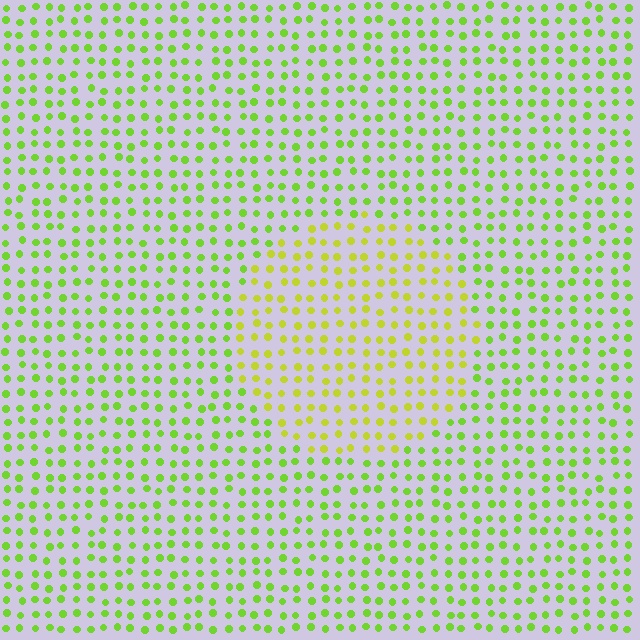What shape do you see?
I see a circle.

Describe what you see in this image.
The image is filled with small lime elements in a uniform arrangement. A circle-shaped region is visible where the elements are tinted to a slightly different hue, forming a subtle color boundary.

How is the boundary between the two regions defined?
The boundary is defined purely by a slight shift in hue (about 28 degrees). Spacing, size, and orientation are identical on both sides.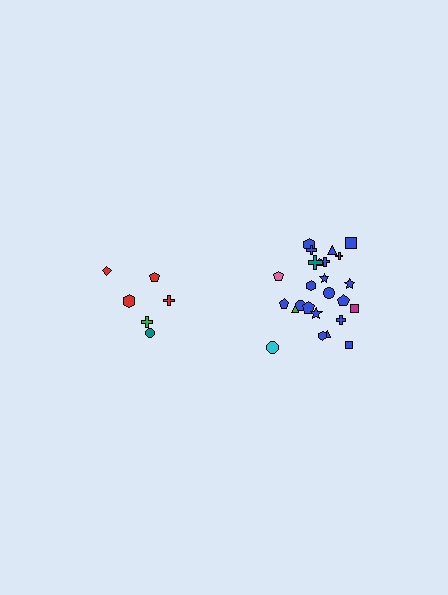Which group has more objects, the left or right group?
The right group.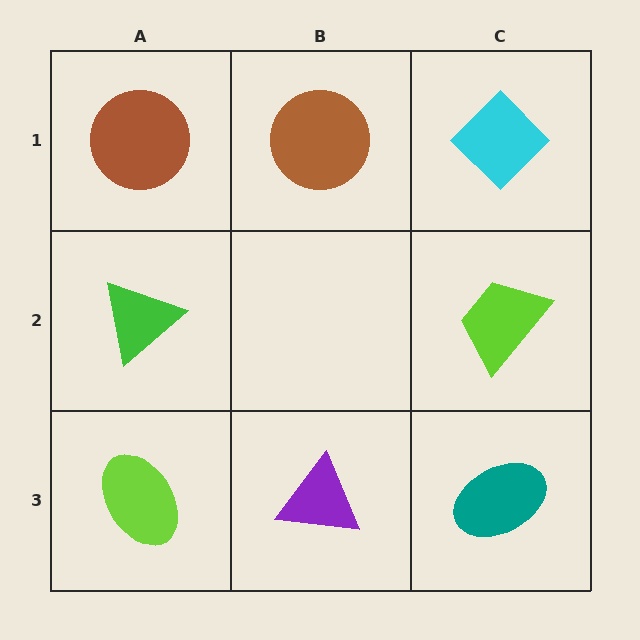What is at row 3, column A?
A lime ellipse.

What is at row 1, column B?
A brown circle.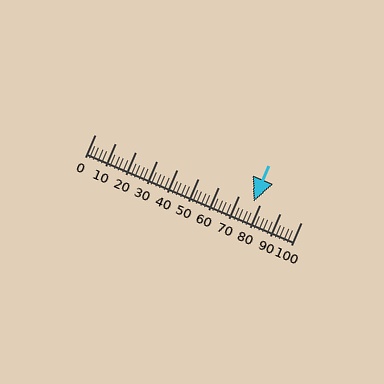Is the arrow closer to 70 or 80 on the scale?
The arrow is closer to 80.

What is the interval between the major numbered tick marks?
The major tick marks are spaced 10 units apart.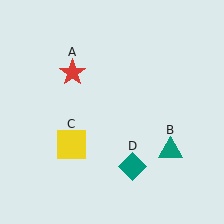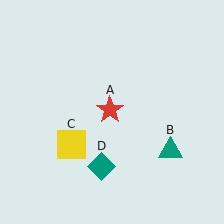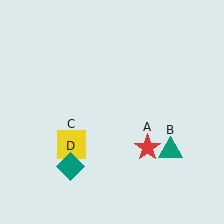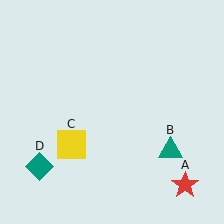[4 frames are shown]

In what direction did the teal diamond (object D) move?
The teal diamond (object D) moved left.